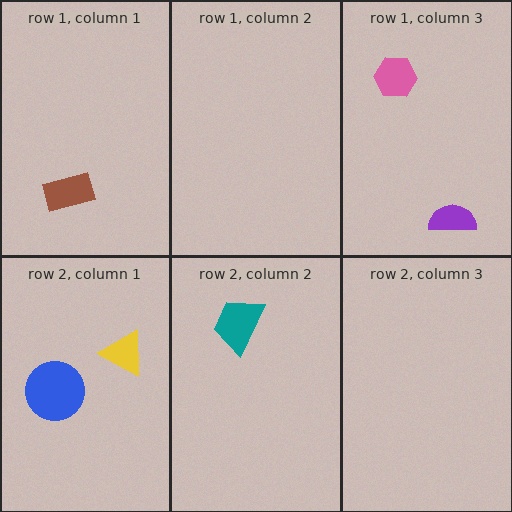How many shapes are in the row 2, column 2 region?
1.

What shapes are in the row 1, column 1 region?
The brown rectangle.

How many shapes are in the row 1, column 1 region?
1.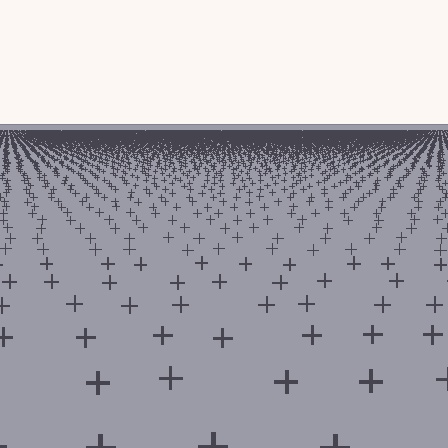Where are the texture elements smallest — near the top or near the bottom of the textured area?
Near the top.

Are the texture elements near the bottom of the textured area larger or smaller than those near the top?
Larger. Near the bottom, elements are closer to the viewer and appear at a bigger on-screen size.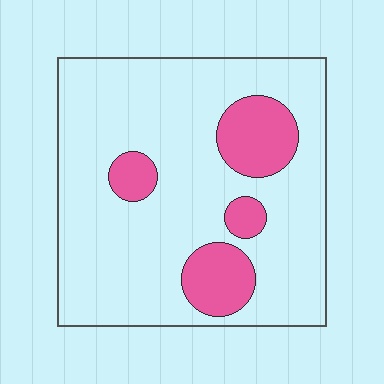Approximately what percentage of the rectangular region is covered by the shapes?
Approximately 20%.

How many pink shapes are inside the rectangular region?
4.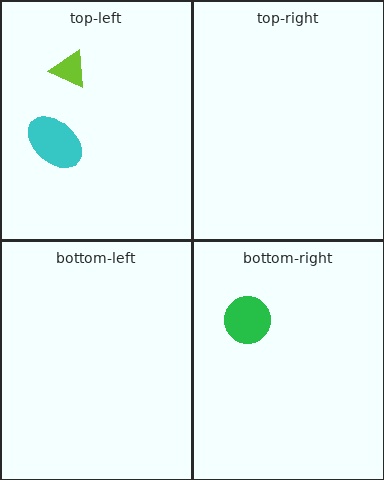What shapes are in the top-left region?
The cyan ellipse, the lime triangle.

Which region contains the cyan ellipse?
The top-left region.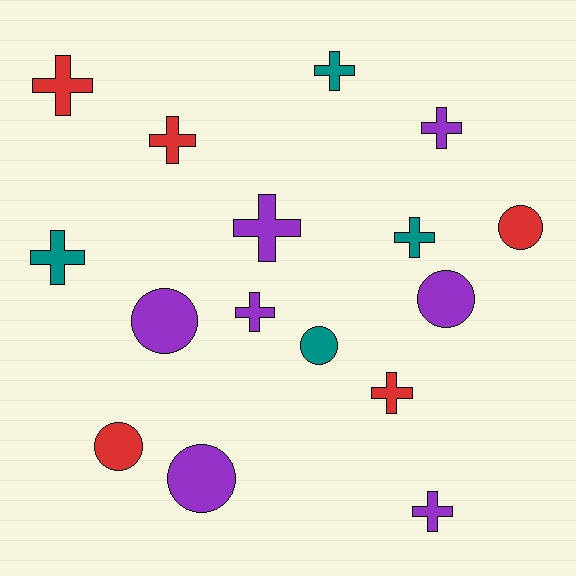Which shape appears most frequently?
Cross, with 10 objects.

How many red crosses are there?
There are 3 red crosses.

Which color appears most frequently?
Purple, with 7 objects.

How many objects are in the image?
There are 16 objects.